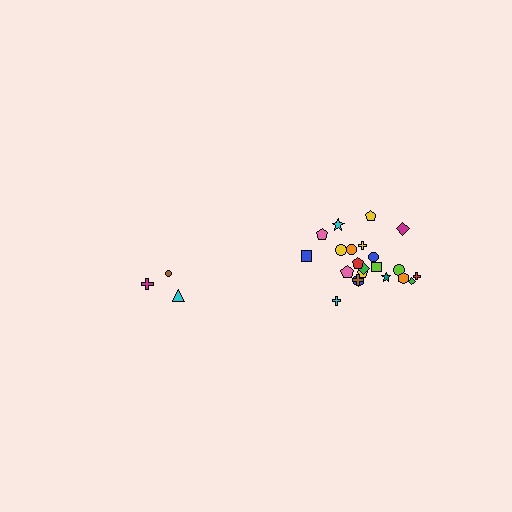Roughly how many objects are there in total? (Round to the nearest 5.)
Roughly 25 objects in total.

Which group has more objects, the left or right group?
The right group.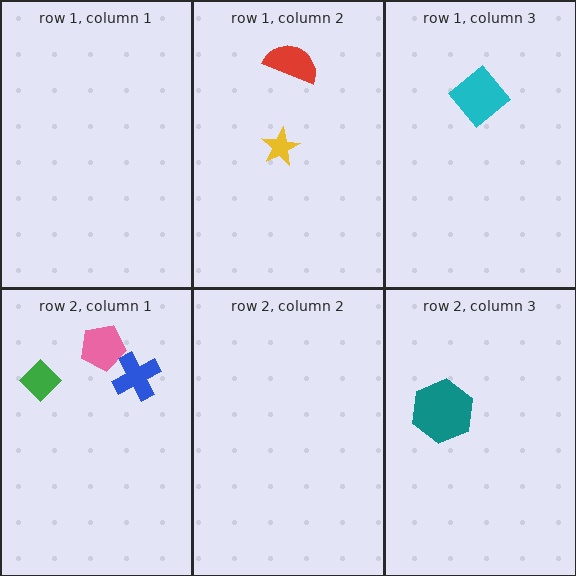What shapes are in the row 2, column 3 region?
The teal hexagon.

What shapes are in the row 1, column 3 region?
The cyan diamond.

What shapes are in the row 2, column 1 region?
The pink pentagon, the blue cross, the green diamond.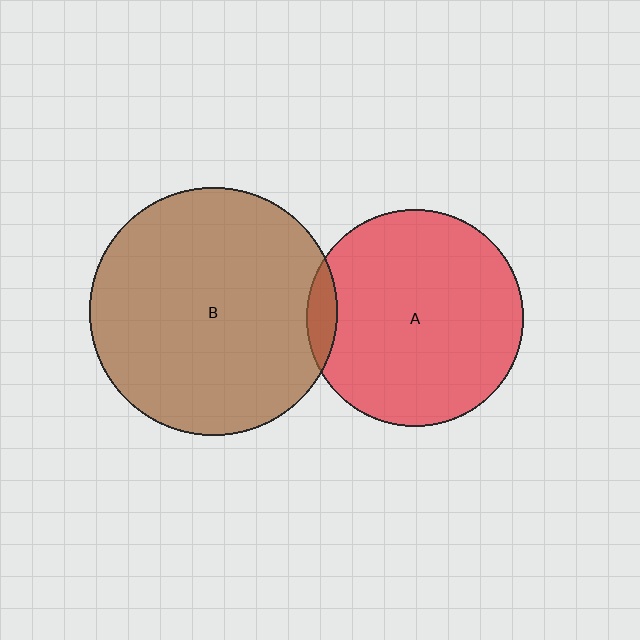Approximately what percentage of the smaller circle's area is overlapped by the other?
Approximately 5%.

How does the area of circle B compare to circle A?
Approximately 1.3 times.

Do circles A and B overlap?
Yes.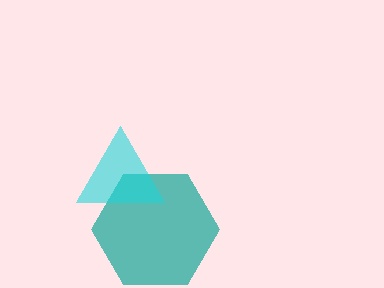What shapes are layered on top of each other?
The layered shapes are: a teal hexagon, a cyan triangle.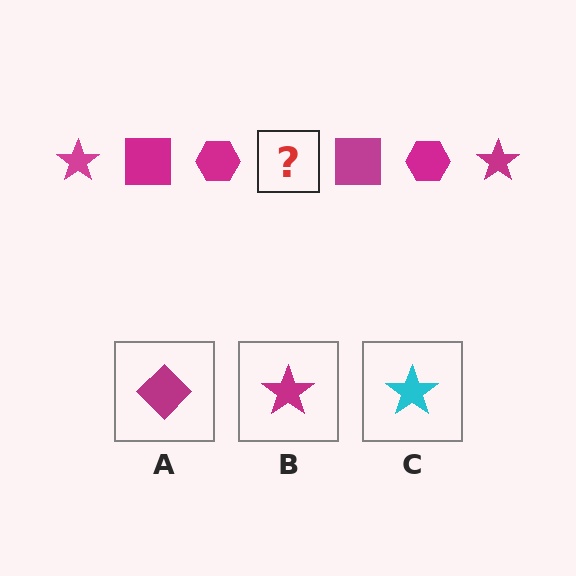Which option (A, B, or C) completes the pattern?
B.